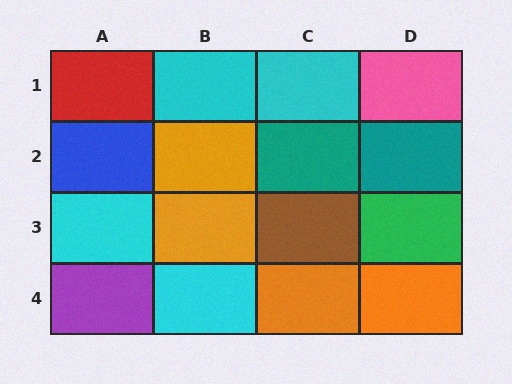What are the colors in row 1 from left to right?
Red, cyan, cyan, pink.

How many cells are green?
1 cell is green.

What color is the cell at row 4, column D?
Orange.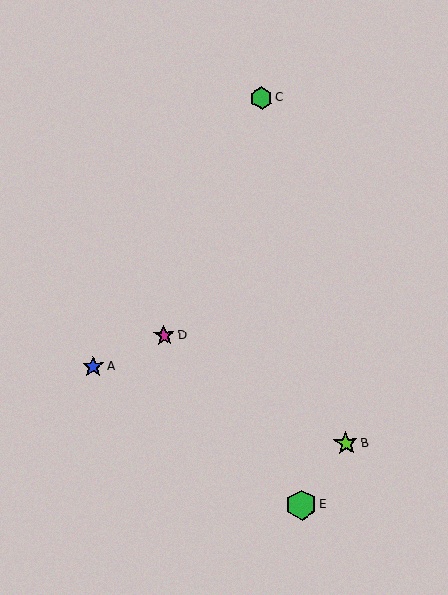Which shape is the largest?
The green hexagon (labeled E) is the largest.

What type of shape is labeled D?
Shape D is a magenta star.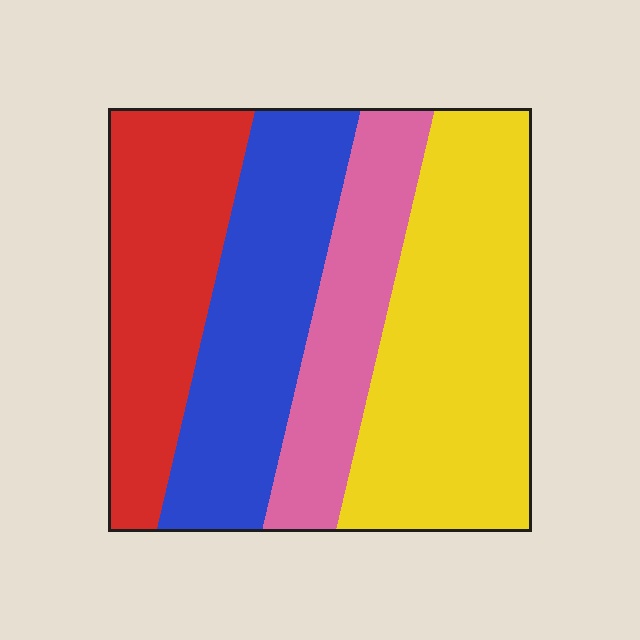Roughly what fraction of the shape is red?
Red covers about 25% of the shape.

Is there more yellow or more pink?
Yellow.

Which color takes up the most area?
Yellow, at roughly 35%.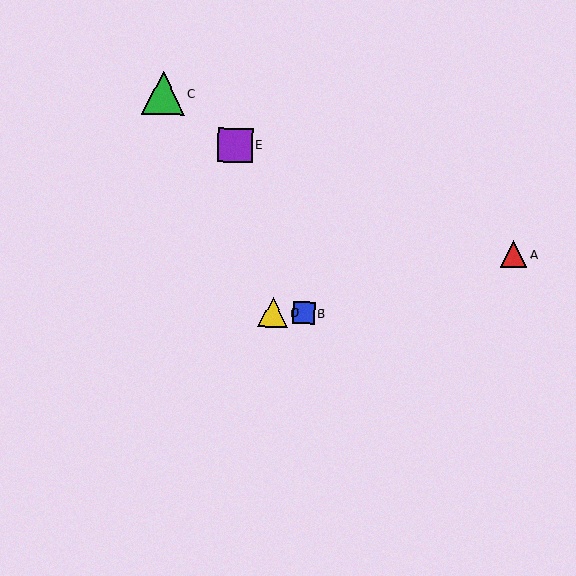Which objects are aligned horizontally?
Objects B, D are aligned horizontally.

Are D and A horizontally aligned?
No, D is at y≈312 and A is at y≈254.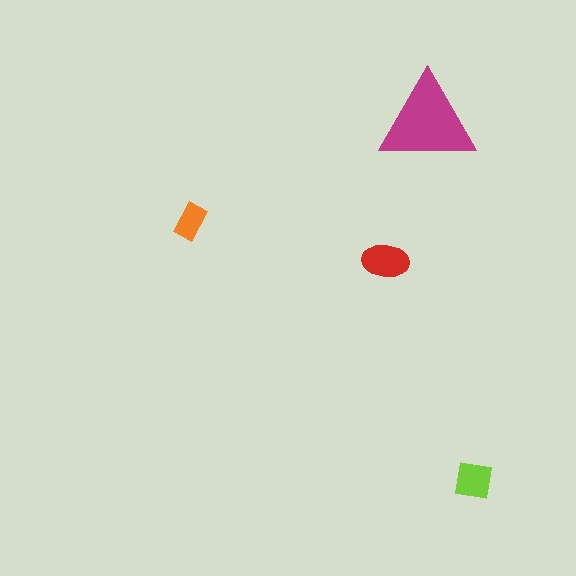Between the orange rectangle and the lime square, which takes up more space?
The lime square.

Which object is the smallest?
The orange rectangle.